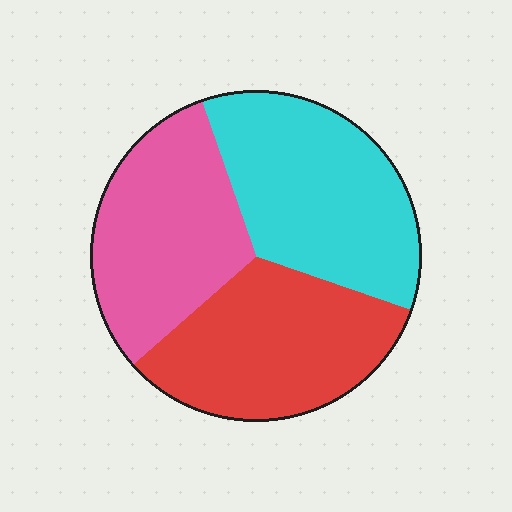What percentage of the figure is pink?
Pink takes up between a quarter and a half of the figure.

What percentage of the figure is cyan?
Cyan takes up between a quarter and a half of the figure.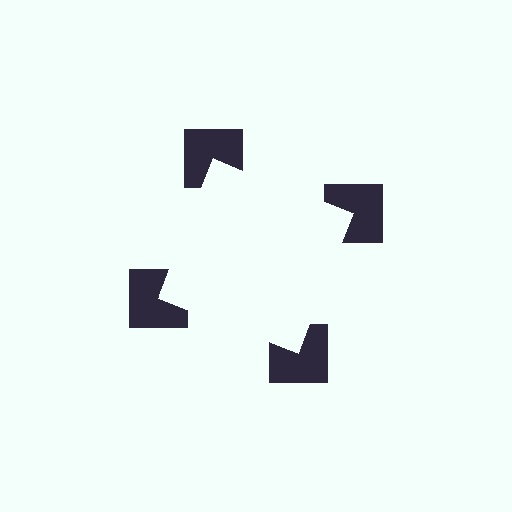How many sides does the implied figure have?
4 sides.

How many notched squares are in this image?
There are 4 — one at each vertex of the illusory square.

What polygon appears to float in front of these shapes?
An illusory square — its edges are inferred from the aligned wedge cuts in the notched squares, not physically drawn.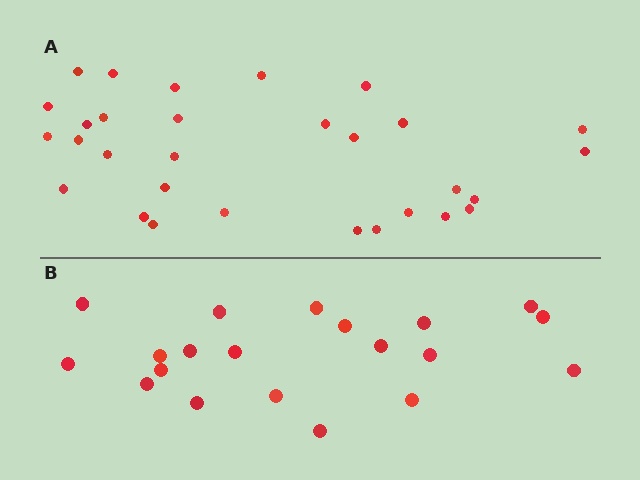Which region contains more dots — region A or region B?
Region A (the top region) has more dots.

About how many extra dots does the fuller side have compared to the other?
Region A has roughly 10 or so more dots than region B.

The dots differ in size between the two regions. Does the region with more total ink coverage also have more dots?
No. Region B has more total ink coverage because its dots are larger, but region A actually contains more individual dots. Total area can be misleading — the number of items is what matters here.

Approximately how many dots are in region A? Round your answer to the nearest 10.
About 30 dots.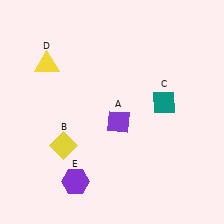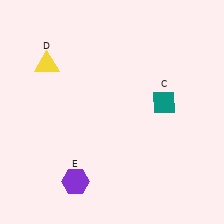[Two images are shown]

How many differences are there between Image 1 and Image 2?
There are 2 differences between the two images.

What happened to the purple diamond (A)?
The purple diamond (A) was removed in Image 2. It was in the bottom-right area of Image 1.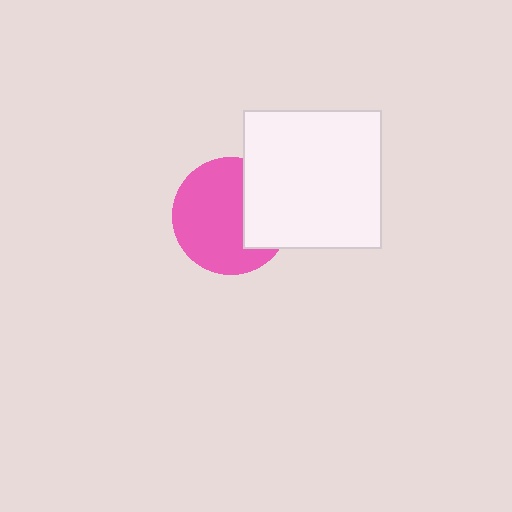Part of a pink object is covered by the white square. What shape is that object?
It is a circle.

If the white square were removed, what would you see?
You would see the complete pink circle.